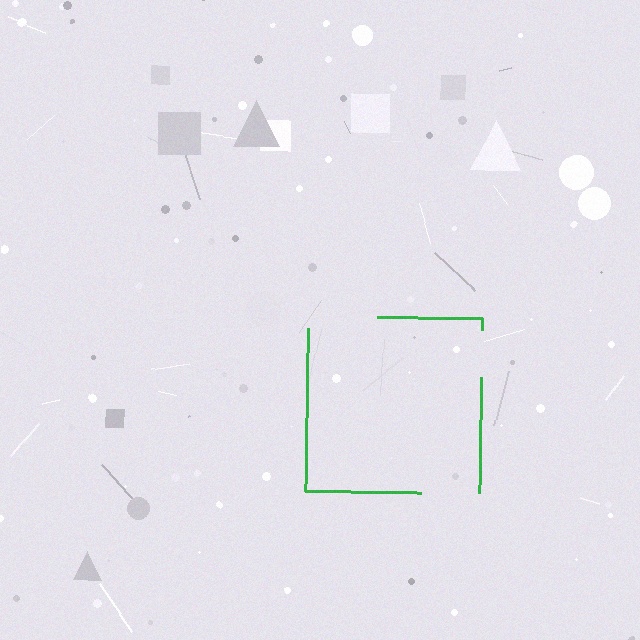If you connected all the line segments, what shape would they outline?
They would outline a square.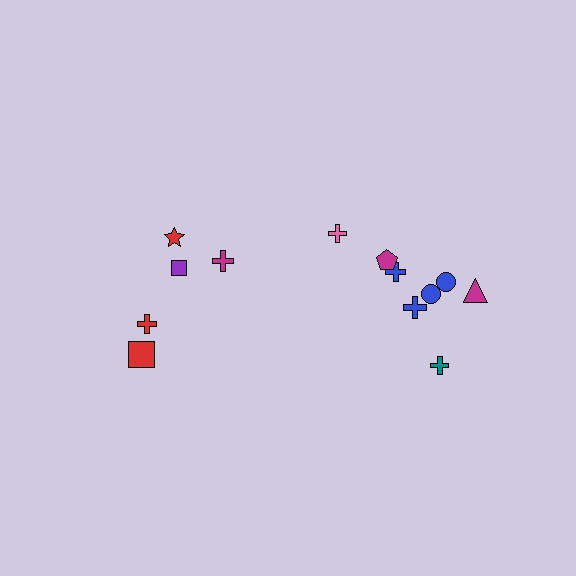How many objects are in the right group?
There are 8 objects.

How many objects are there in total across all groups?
There are 13 objects.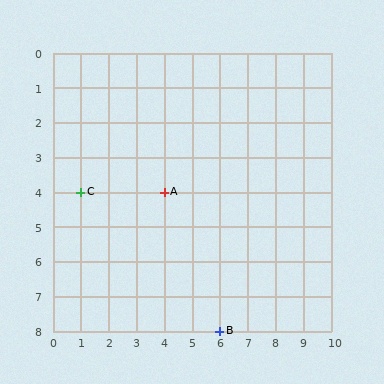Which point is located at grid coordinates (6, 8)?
Point B is at (6, 8).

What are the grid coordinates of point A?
Point A is at grid coordinates (4, 4).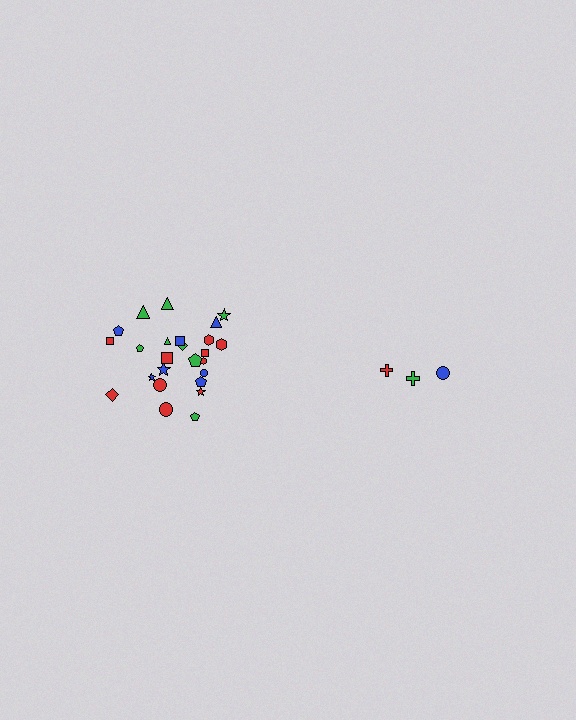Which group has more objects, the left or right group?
The left group.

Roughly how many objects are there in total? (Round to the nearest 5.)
Roughly 30 objects in total.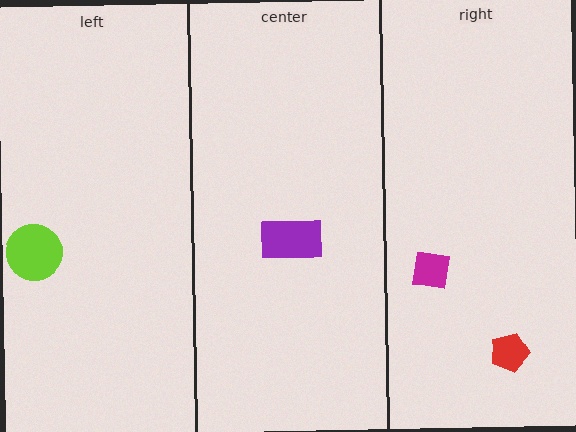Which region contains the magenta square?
The right region.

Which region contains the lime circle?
The left region.